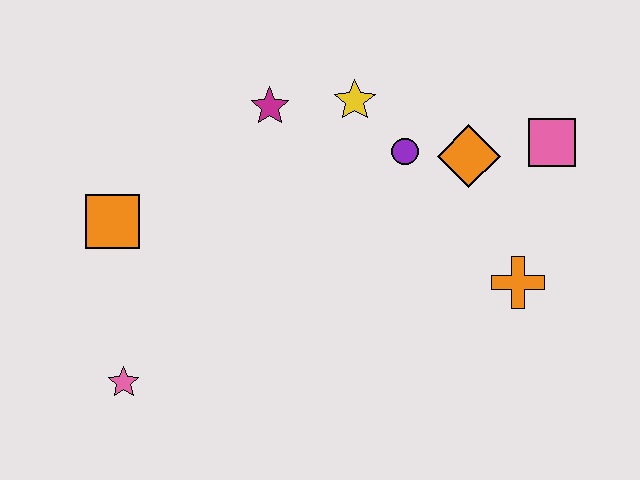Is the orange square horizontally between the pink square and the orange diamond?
No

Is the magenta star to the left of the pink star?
No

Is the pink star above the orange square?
No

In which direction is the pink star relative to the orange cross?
The pink star is to the left of the orange cross.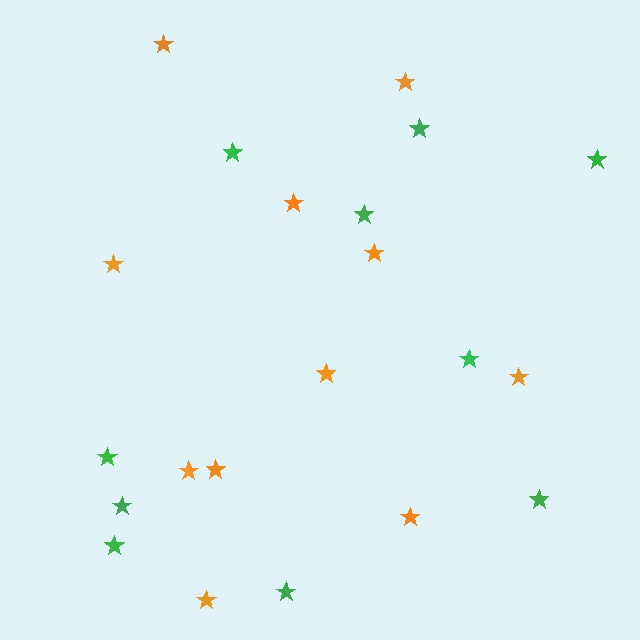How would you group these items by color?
There are 2 groups: one group of orange stars (11) and one group of green stars (10).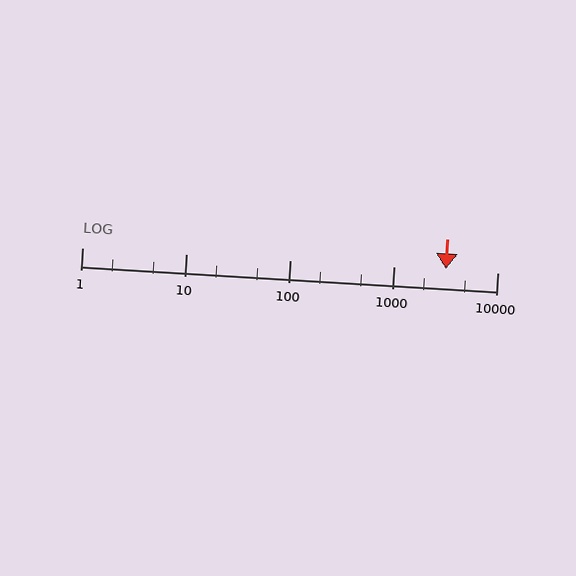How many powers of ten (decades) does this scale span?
The scale spans 4 decades, from 1 to 10000.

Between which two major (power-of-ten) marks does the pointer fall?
The pointer is between 1000 and 10000.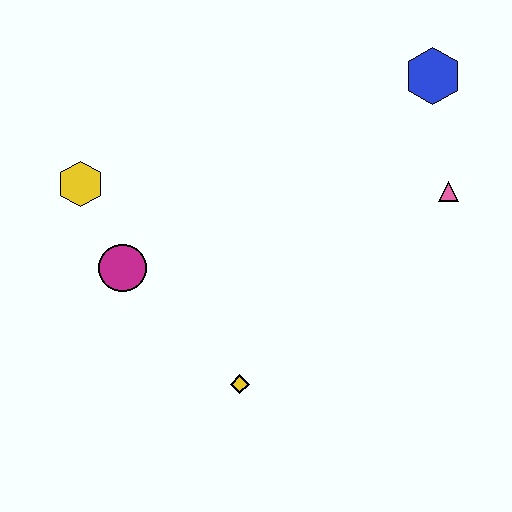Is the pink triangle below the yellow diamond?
No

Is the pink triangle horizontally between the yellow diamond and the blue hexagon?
No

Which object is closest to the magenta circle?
The yellow hexagon is closest to the magenta circle.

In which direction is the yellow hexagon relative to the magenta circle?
The yellow hexagon is above the magenta circle.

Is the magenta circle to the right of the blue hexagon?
No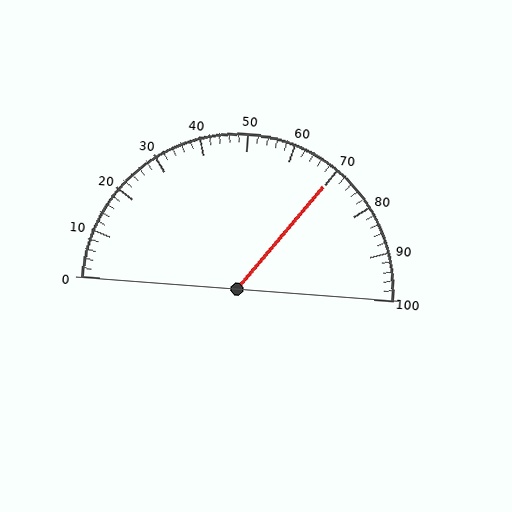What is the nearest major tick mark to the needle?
The nearest major tick mark is 70.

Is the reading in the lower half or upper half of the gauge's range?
The reading is in the upper half of the range (0 to 100).